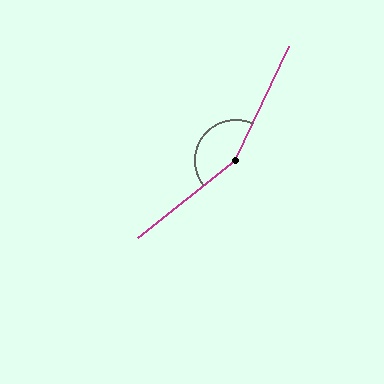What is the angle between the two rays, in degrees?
Approximately 154 degrees.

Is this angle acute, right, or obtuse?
It is obtuse.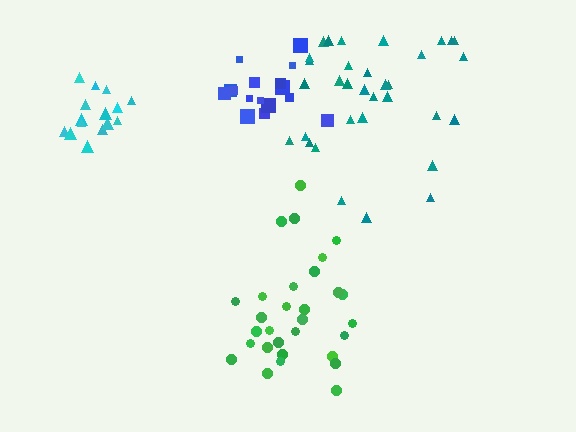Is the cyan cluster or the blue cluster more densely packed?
Cyan.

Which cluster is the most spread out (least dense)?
Teal.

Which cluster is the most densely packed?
Cyan.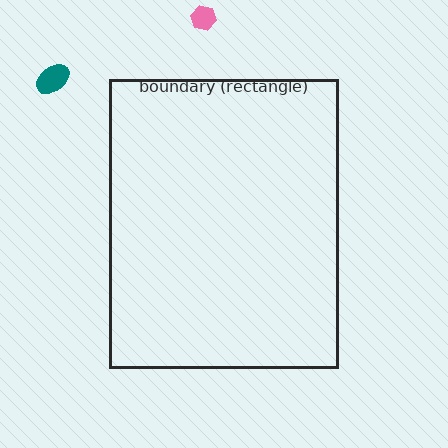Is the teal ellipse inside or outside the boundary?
Outside.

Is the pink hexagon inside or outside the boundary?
Outside.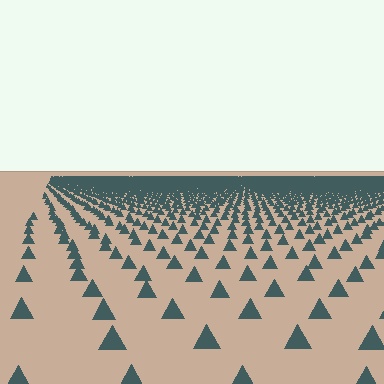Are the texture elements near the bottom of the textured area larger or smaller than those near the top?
Larger. Near the bottom, elements are closer to the viewer and appear at a bigger on-screen size.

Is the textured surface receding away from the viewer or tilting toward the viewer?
The surface is receding away from the viewer. Texture elements get smaller and denser toward the top.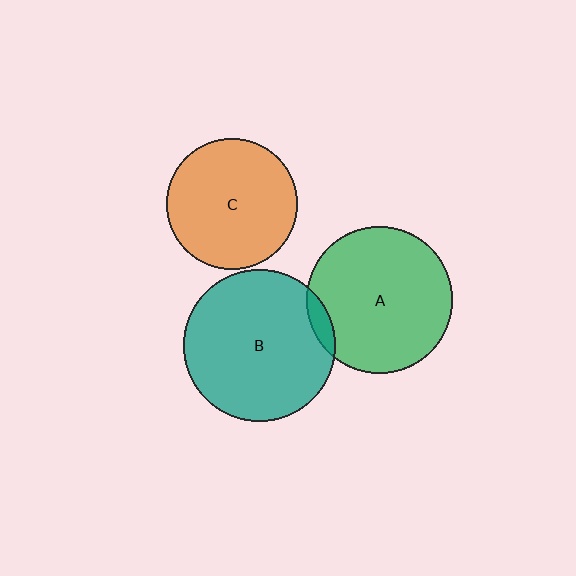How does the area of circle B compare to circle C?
Approximately 1.3 times.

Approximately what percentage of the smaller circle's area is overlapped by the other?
Approximately 5%.